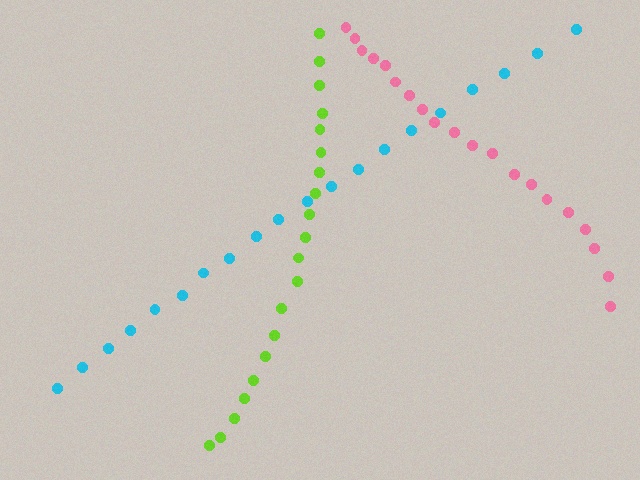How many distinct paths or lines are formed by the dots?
There are 3 distinct paths.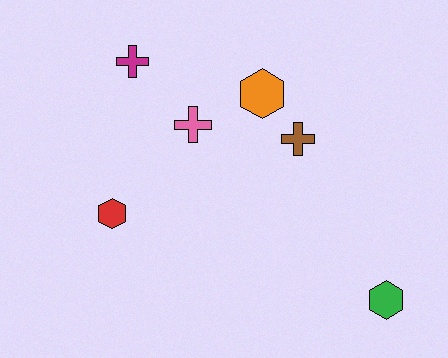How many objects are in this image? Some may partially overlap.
There are 6 objects.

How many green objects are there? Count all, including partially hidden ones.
There is 1 green object.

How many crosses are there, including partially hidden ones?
There are 3 crosses.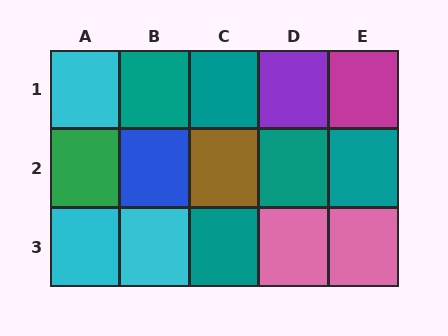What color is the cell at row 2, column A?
Green.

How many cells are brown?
1 cell is brown.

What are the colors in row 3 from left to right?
Cyan, cyan, teal, pink, pink.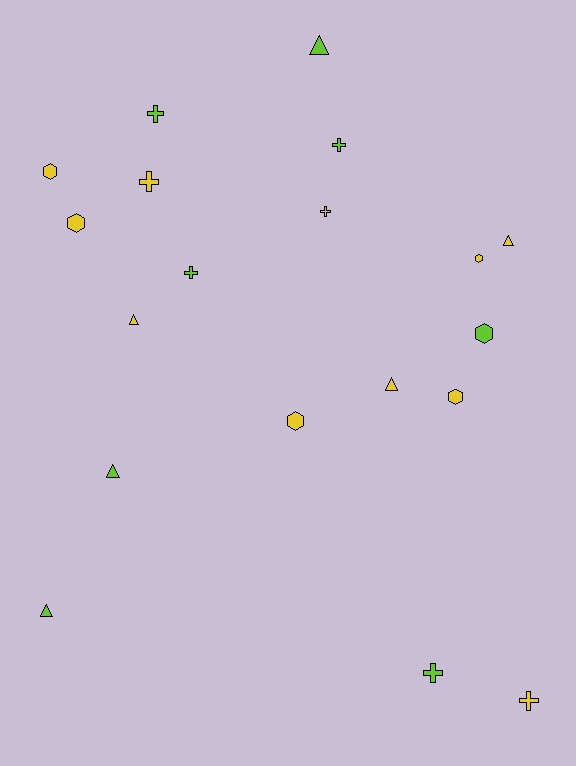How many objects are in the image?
There are 19 objects.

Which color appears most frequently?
Yellow, with 11 objects.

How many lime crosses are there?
There are 4 lime crosses.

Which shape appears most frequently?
Cross, with 7 objects.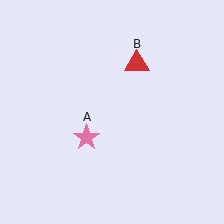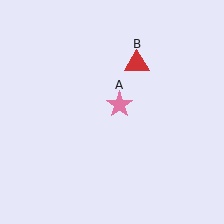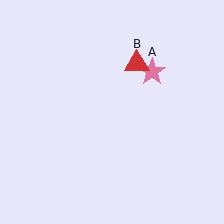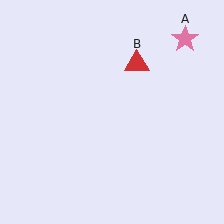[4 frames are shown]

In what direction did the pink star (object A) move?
The pink star (object A) moved up and to the right.